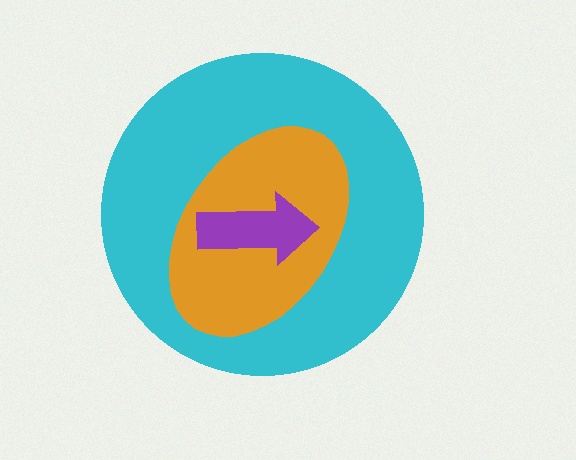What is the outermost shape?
The cyan circle.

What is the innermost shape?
The purple arrow.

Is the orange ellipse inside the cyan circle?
Yes.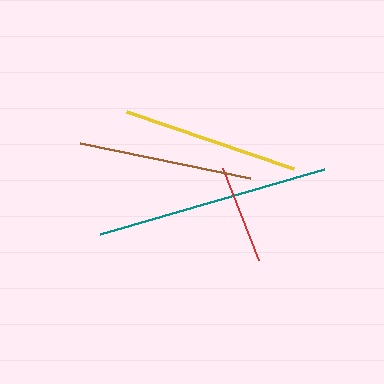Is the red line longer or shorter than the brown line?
The brown line is longer than the red line.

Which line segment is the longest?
The teal line is the longest at approximately 233 pixels.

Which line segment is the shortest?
The red line is the shortest at approximately 99 pixels.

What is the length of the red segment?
The red segment is approximately 99 pixels long.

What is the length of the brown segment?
The brown segment is approximately 173 pixels long.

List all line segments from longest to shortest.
From longest to shortest: teal, yellow, brown, red.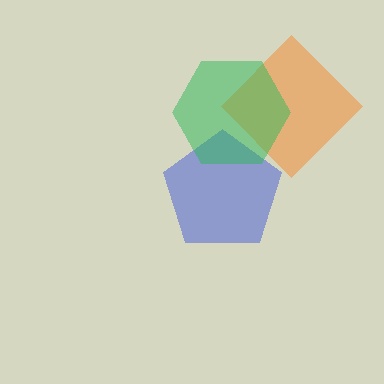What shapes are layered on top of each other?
The layered shapes are: a blue pentagon, an orange diamond, a green hexagon.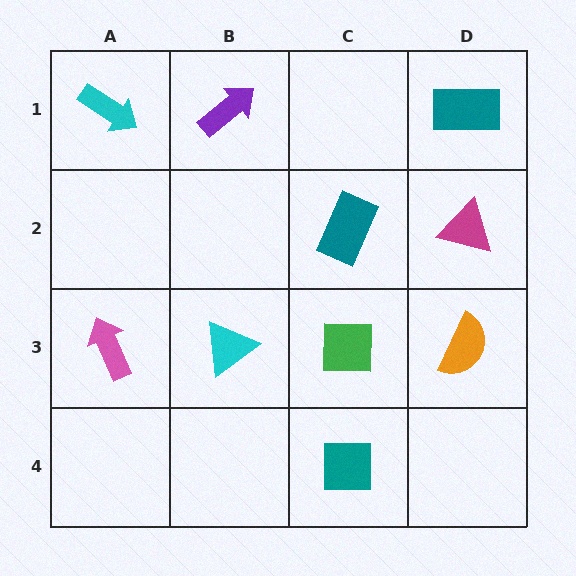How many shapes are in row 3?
4 shapes.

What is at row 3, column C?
A green square.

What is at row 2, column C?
A teal rectangle.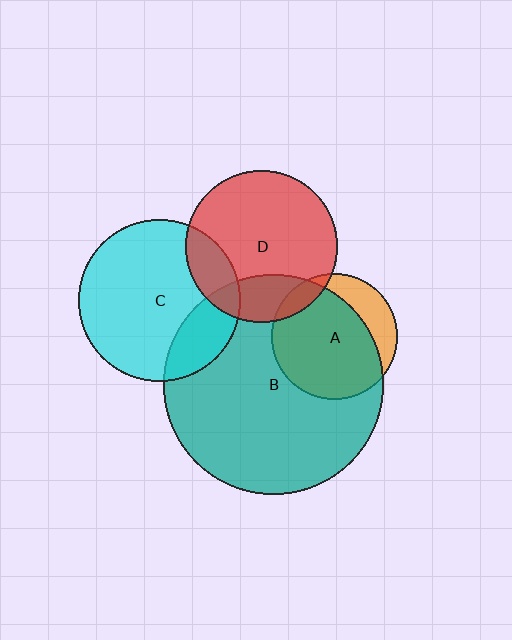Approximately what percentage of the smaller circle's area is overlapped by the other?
Approximately 20%.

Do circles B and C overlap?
Yes.